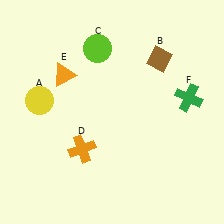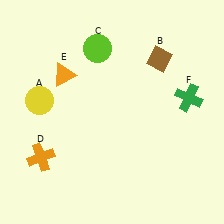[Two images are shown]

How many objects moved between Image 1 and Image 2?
1 object moved between the two images.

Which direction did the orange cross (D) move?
The orange cross (D) moved left.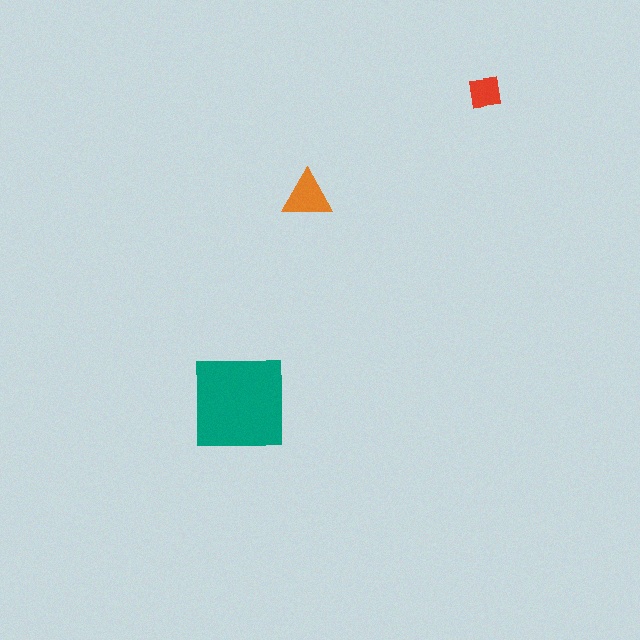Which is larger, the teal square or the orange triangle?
The teal square.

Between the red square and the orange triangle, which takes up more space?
The orange triangle.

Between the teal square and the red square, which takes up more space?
The teal square.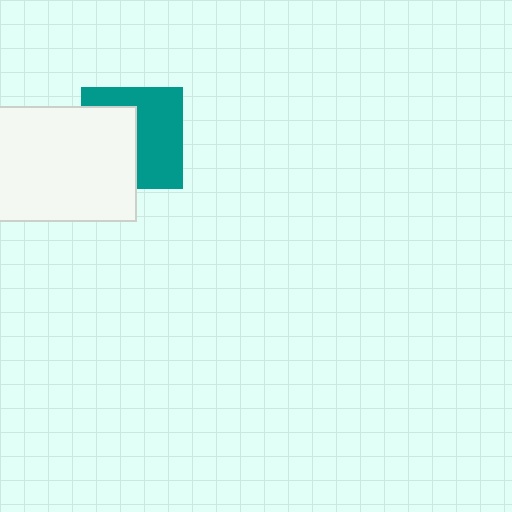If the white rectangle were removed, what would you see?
You would see the complete teal square.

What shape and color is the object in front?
The object in front is a white rectangle.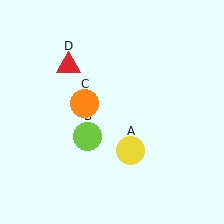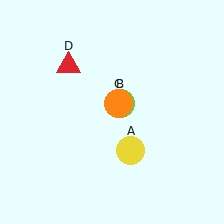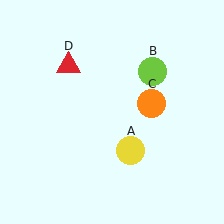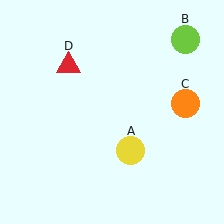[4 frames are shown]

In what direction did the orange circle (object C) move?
The orange circle (object C) moved right.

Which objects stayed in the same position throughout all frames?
Yellow circle (object A) and red triangle (object D) remained stationary.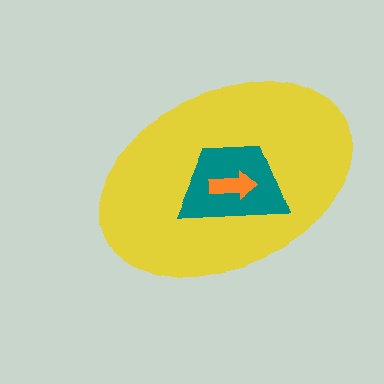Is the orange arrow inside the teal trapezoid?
Yes.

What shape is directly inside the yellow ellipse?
The teal trapezoid.